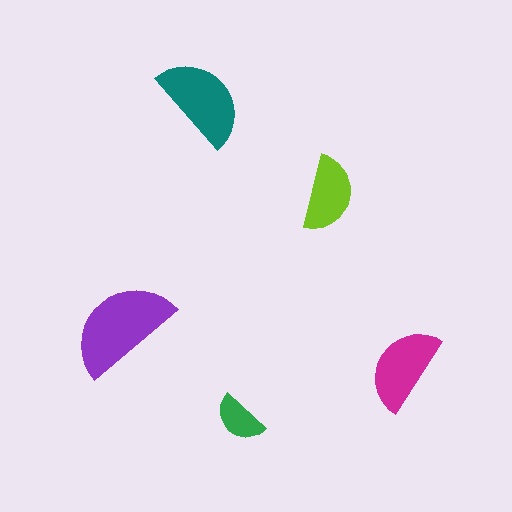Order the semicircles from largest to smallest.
the purple one, the teal one, the magenta one, the lime one, the green one.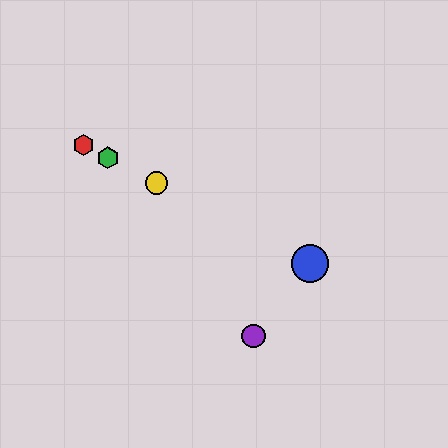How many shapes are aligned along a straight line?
4 shapes (the red hexagon, the blue circle, the green hexagon, the yellow circle) are aligned along a straight line.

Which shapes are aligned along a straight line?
The red hexagon, the blue circle, the green hexagon, the yellow circle are aligned along a straight line.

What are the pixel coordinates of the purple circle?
The purple circle is at (254, 336).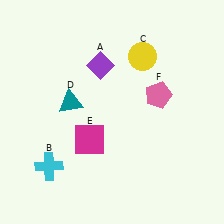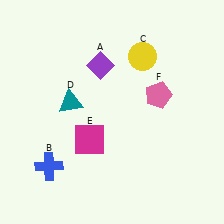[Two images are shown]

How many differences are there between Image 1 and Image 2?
There is 1 difference between the two images.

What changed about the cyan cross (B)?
In Image 1, B is cyan. In Image 2, it changed to blue.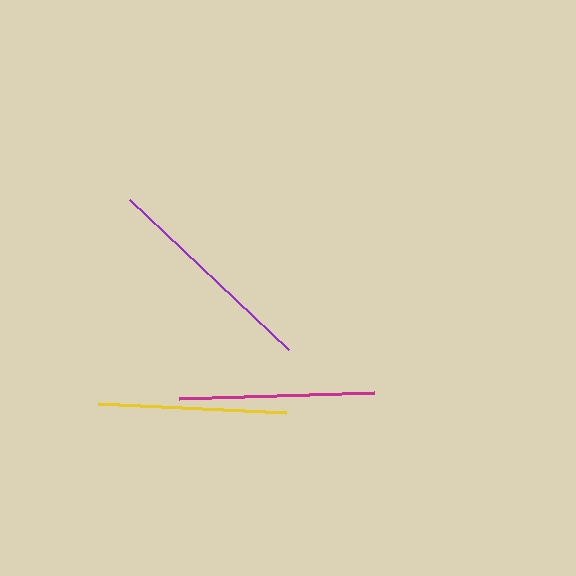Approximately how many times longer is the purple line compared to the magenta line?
The purple line is approximately 1.1 times the length of the magenta line.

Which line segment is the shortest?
The yellow line is the shortest at approximately 188 pixels.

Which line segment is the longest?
The purple line is the longest at approximately 219 pixels.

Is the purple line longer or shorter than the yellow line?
The purple line is longer than the yellow line.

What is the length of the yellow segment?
The yellow segment is approximately 188 pixels long.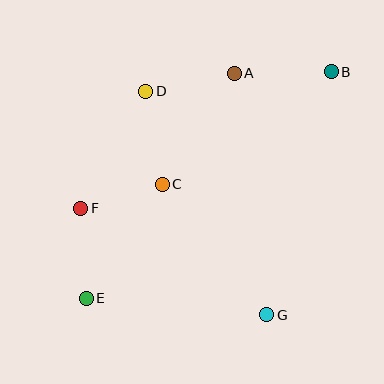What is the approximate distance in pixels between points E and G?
The distance between E and G is approximately 181 pixels.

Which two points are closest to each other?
Points C and F are closest to each other.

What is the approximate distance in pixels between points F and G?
The distance between F and G is approximately 214 pixels.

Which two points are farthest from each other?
Points B and E are farthest from each other.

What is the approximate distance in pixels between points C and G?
The distance between C and G is approximately 167 pixels.